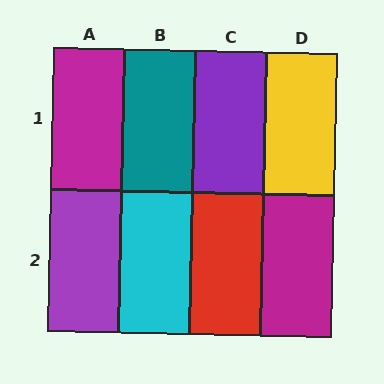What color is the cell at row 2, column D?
Magenta.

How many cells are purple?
2 cells are purple.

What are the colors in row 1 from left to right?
Magenta, teal, purple, yellow.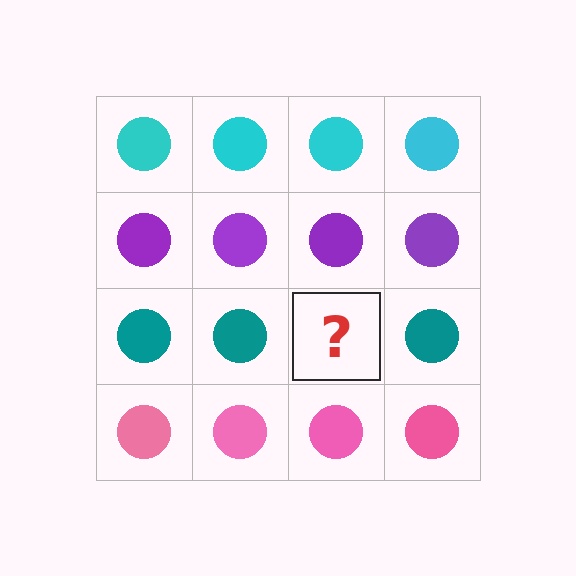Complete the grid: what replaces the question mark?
The question mark should be replaced with a teal circle.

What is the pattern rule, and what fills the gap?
The rule is that each row has a consistent color. The gap should be filled with a teal circle.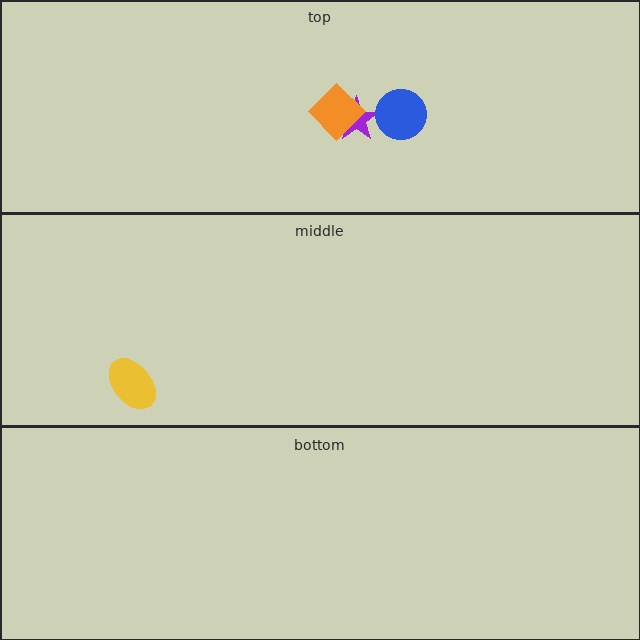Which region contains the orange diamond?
The top region.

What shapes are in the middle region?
The yellow ellipse.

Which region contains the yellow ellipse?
The middle region.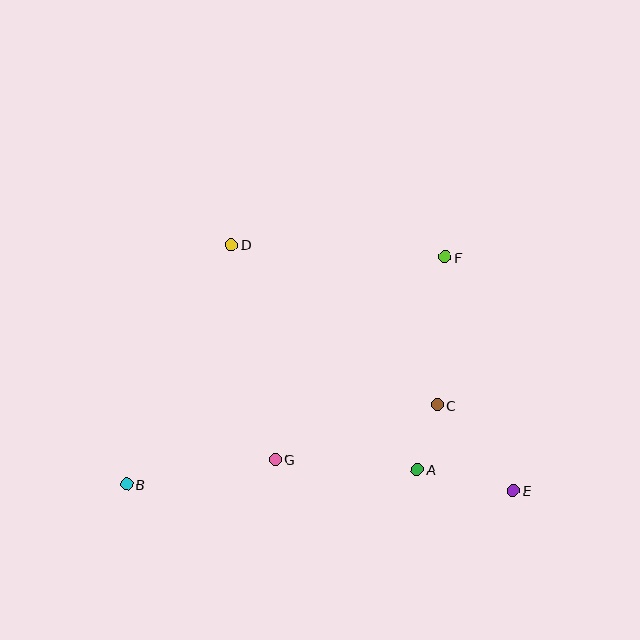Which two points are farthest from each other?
Points B and F are farthest from each other.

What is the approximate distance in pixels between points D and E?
The distance between D and E is approximately 374 pixels.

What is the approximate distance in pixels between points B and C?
The distance between B and C is approximately 320 pixels.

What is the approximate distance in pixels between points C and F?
The distance between C and F is approximately 148 pixels.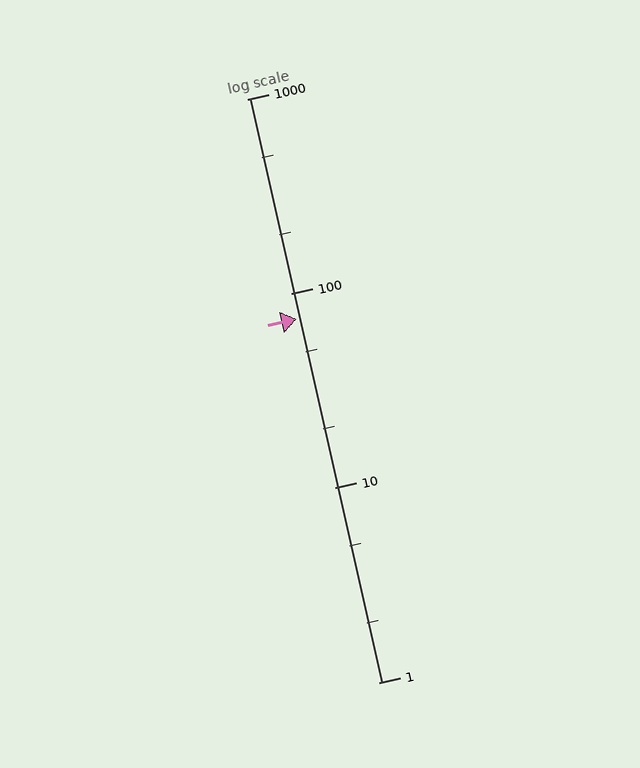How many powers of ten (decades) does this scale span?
The scale spans 3 decades, from 1 to 1000.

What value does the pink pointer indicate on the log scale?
The pointer indicates approximately 74.